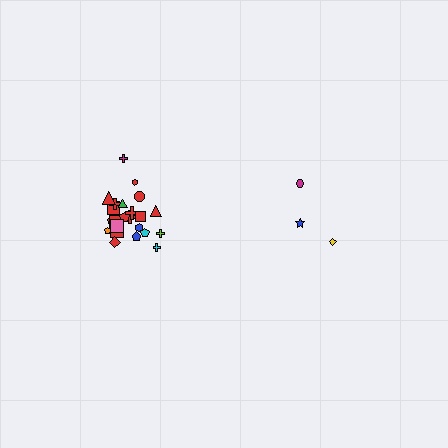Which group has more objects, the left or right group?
The left group.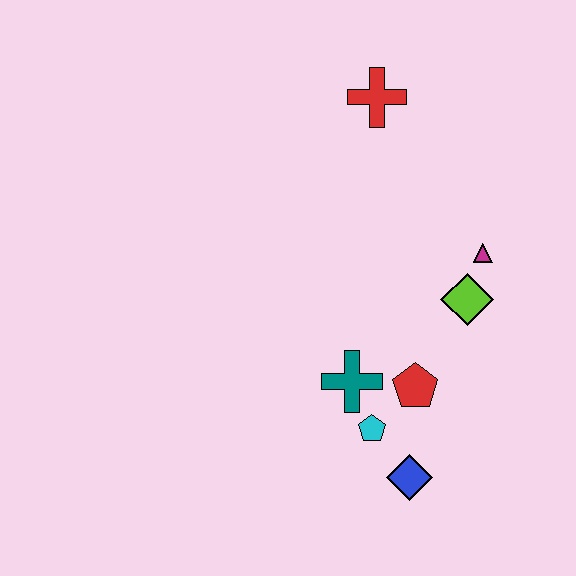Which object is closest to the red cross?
The magenta triangle is closest to the red cross.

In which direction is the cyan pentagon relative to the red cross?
The cyan pentagon is below the red cross.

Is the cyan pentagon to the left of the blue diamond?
Yes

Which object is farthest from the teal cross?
The red cross is farthest from the teal cross.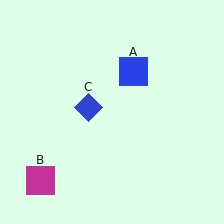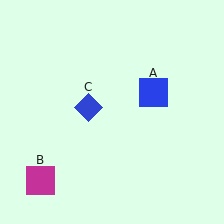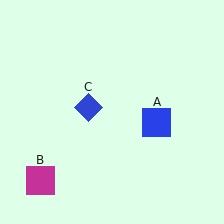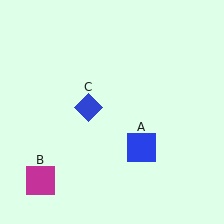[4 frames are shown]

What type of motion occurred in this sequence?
The blue square (object A) rotated clockwise around the center of the scene.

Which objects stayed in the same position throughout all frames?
Magenta square (object B) and blue diamond (object C) remained stationary.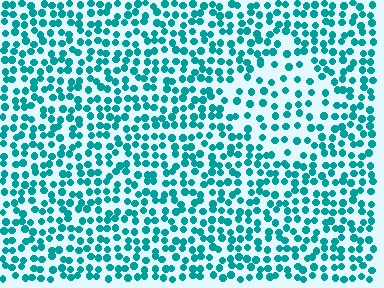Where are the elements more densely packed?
The elements are more densely packed outside the diamond boundary.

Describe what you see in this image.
The image contains small teal elements arranged at two different densities. A diamond-shaped region is visible where the elements are less densely packed than the surrounding area.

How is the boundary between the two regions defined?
The boundary is defined by a change in element density (approximately 1.7x ratio). All elements are the same color, size, and shape.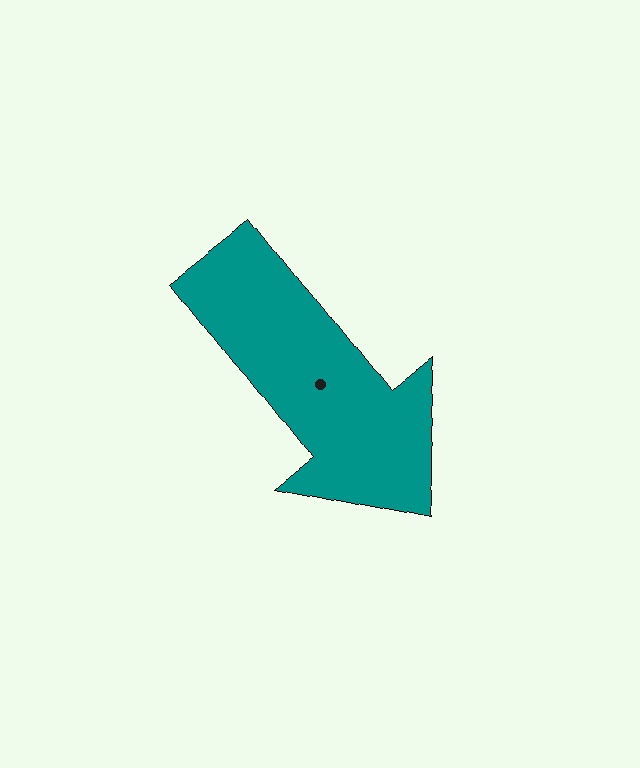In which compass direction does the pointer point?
Southeast.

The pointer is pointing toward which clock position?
Roughly 5 o'clock.